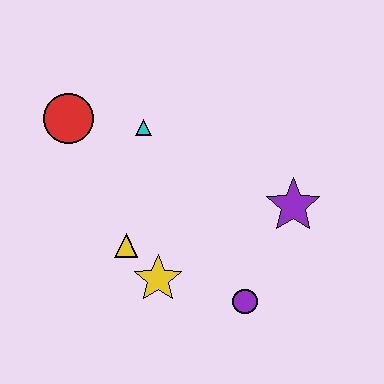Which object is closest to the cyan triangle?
The red circle is closest to the cyan triangle.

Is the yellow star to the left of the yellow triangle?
No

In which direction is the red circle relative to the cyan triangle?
The red circle is to the left of the cyan triangle.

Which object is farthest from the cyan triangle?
The purple circle is farthest from the cyan triangle.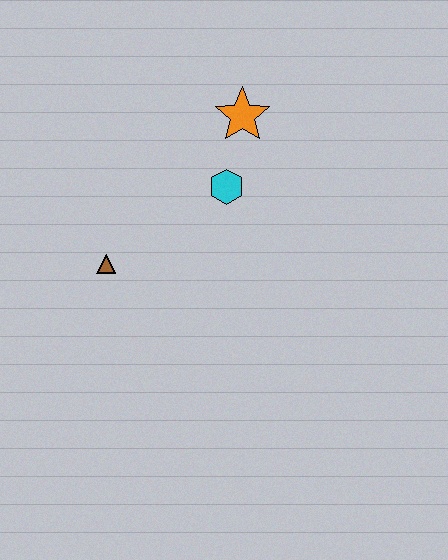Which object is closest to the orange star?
The cyan hexagon is closest to the orange star.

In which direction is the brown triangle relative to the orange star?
The brown triangle is below the orange star.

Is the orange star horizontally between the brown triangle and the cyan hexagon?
No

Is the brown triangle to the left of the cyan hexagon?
Yes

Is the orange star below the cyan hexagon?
No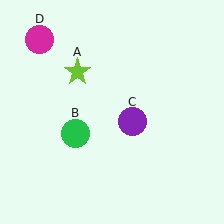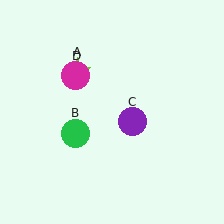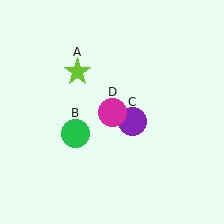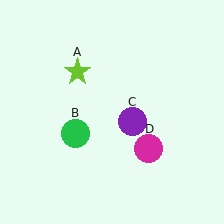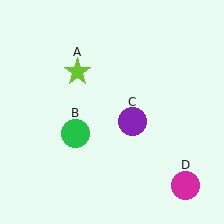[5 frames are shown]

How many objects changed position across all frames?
1 object changed position: magenta circle (object D).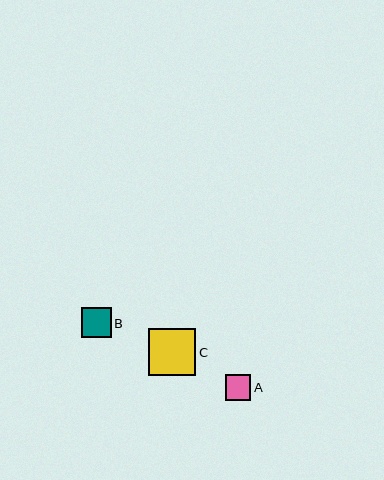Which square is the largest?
Square C is the largest with a size of approximately 47 pixels.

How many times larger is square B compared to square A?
Square B is approximately 1.2 times the size of square A.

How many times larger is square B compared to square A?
Square B is approximately 1.2 times the size of square A.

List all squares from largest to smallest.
From largest to smallest: C, B, A.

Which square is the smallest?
Square A is the smallest with a size of approximately 25 pixels.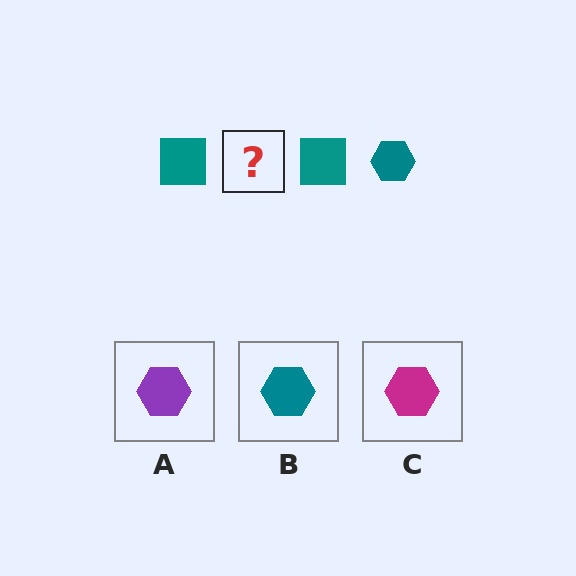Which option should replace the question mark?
Option B.